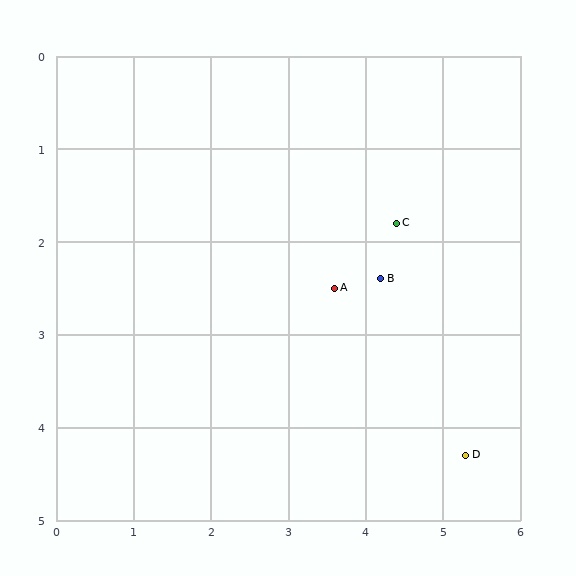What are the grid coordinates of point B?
Point B is at approximately (4.2, 2.4).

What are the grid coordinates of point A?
Point A is at approximately (3.6, 2.5).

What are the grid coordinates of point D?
Point D is at approximately (5.3, 4.3).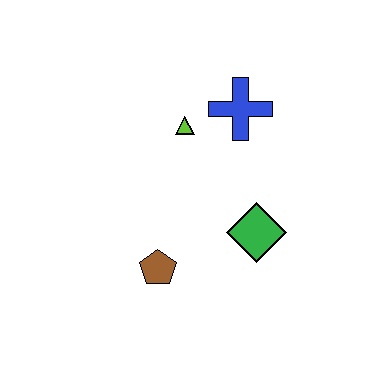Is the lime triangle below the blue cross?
Yes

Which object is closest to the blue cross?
The lime triangle is closest to the blue cross.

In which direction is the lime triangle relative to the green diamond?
The lime triangle is above the green diamond.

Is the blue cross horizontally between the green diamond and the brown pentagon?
Yes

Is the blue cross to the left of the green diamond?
Yes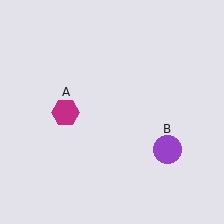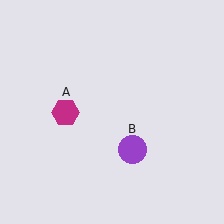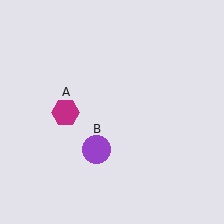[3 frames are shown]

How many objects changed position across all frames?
1 object changed position: purple circle (object B).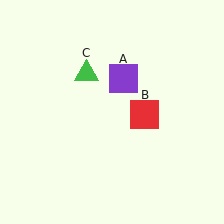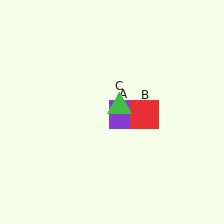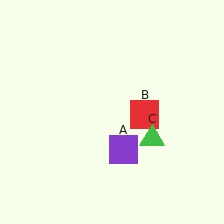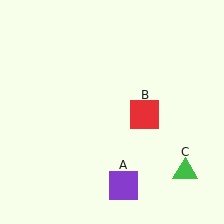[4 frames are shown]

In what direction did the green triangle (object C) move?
The green triangle (object C) moved down and to the right.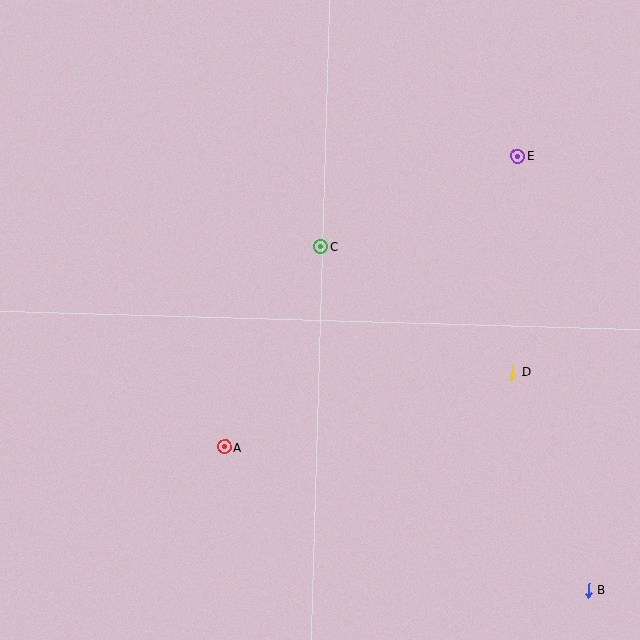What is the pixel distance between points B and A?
The distance between B and A is 391 pixels.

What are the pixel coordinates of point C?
Point C is at (321, 247).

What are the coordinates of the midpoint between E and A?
The midpoint between E and A is at (371, 301).